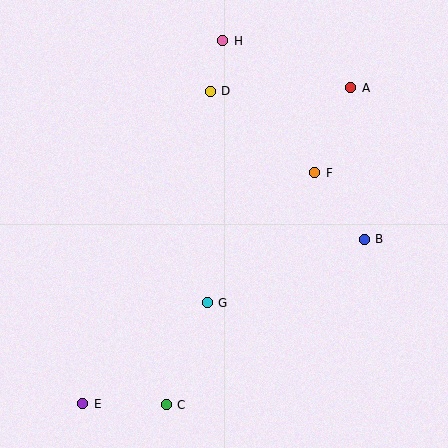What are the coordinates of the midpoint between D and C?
The midpoint between D and C is at (188, 248).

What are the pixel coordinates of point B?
Point B is at (364, 239).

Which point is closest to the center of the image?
Point G at (207, 303) is closest to the center.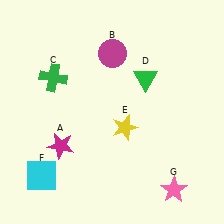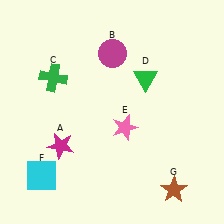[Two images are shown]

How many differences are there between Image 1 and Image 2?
There are 2 differences between the two images.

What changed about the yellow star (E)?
In Image 1, E is yellow. In Image 2, it changed to pink.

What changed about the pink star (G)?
In Image 1, G is pink. In Image 2, it changed to brown.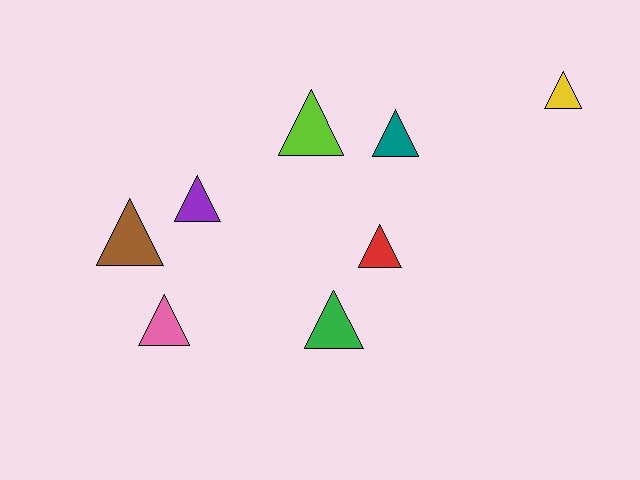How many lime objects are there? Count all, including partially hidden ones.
There is 1 lime object.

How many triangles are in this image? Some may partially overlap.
There are 8 triangles.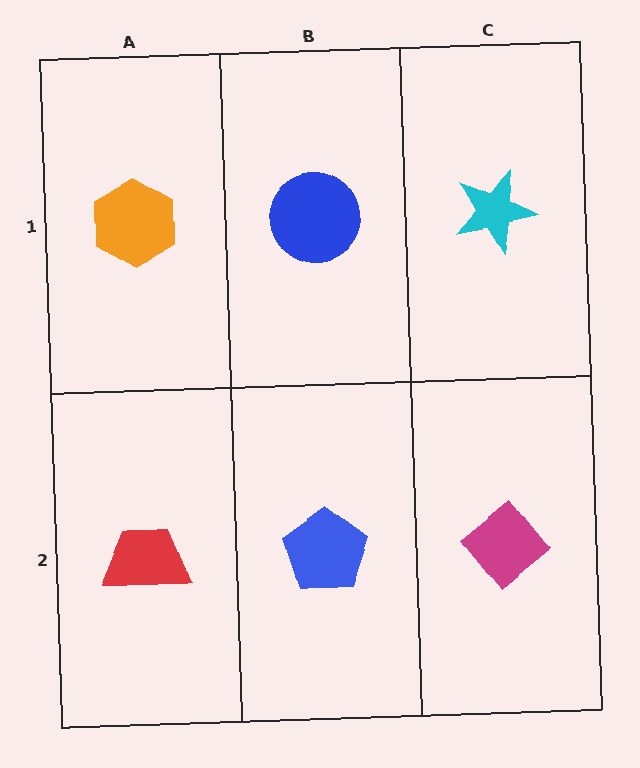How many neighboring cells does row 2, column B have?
3.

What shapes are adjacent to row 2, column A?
An orange hexagon (row 1, column A), a blue pentagon (row 2, column B).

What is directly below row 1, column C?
A magenta diamond.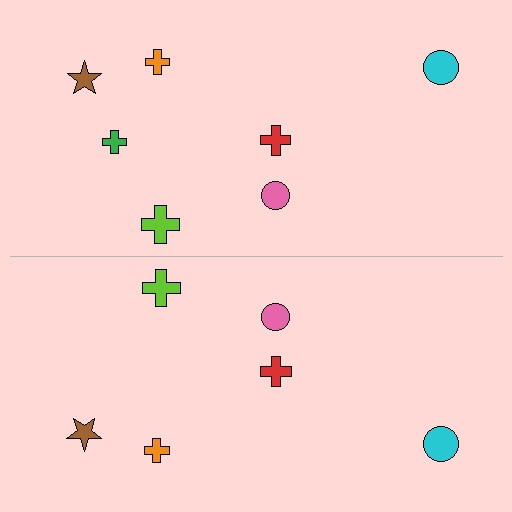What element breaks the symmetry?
A green cross is missing from the bottom side.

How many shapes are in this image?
There are 13 shapes in this image.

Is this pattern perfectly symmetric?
No, the pattern is not perfectly symmetric. A green cross is missing from the bottom side.